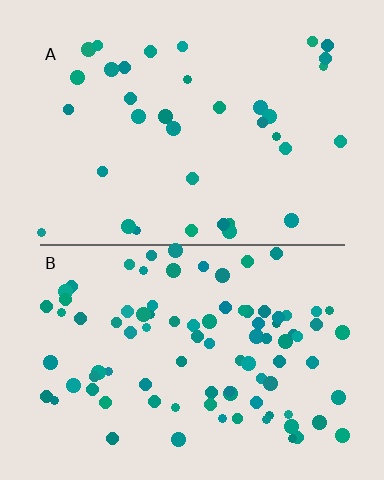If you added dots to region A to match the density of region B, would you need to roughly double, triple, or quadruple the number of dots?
Approximately double.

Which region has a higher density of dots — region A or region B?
B (the bottom).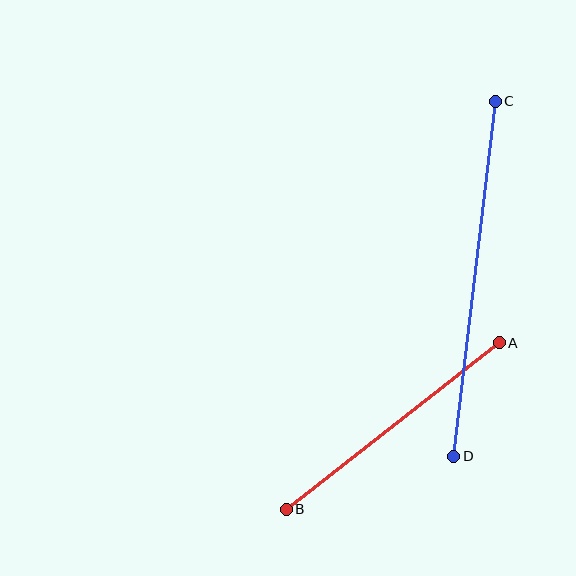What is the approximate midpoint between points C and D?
The midpoint is at approximately (474, 279) pixels.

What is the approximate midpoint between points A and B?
The midpoint is at approximately (393, 426) pixels.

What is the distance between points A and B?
The distance is approximately 270 pixels.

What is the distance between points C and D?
The distance is approximately 357 pixels.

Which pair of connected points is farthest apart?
Points C and D are farthest apart.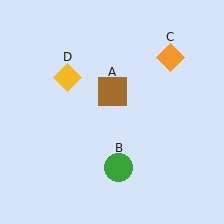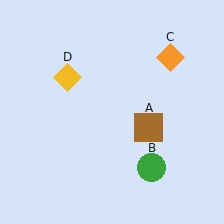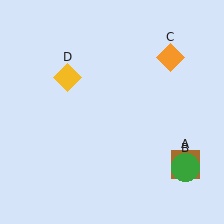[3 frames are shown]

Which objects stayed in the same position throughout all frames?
Orange diamond (object C) and yellow diamond (object D) remained stationary.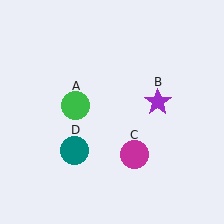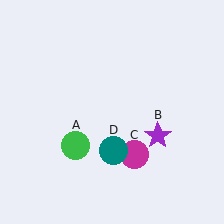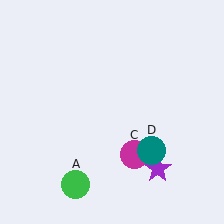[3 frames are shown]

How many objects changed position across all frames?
3 objects changed position: green circle (object A), purple star (object B), teal circle (object D).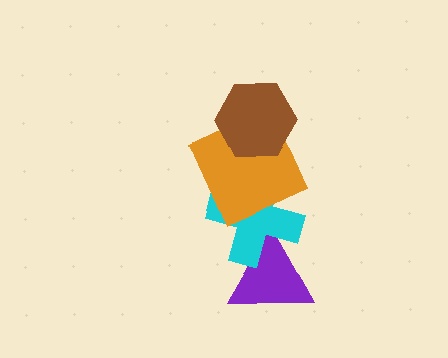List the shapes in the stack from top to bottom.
From top to bottom: the brown hexagon, the orange square, the cyan cross, the purple triangle.